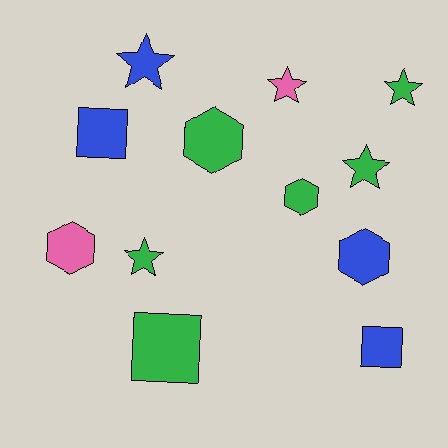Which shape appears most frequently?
Star, with 5 objects.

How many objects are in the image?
There are 12 objects.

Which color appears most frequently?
Green, with 6 objects.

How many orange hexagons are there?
There are no orange hexagons.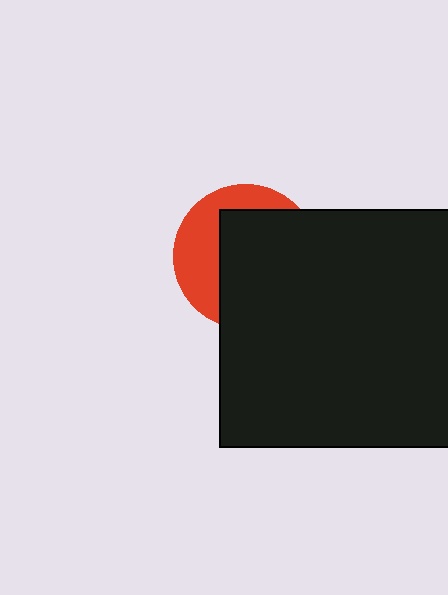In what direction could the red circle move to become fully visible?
The red circle could move left. That would shift it out from behind the black square entirely.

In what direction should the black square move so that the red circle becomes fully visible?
The black square should move right. That is the shortest direction to clear the overlap and leave the red circle fully visible.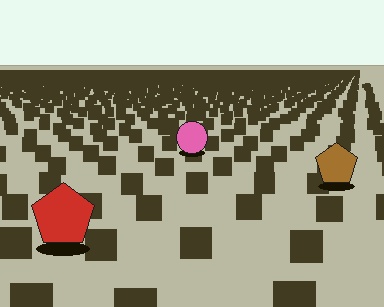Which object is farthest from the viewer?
The pink circle is farthest from the viewer. It appears smaller and the ground texture around it is denser.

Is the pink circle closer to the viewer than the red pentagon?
No. The red pentagon is closer — you can tell from the texture gradient: the ground texture is coarser near it.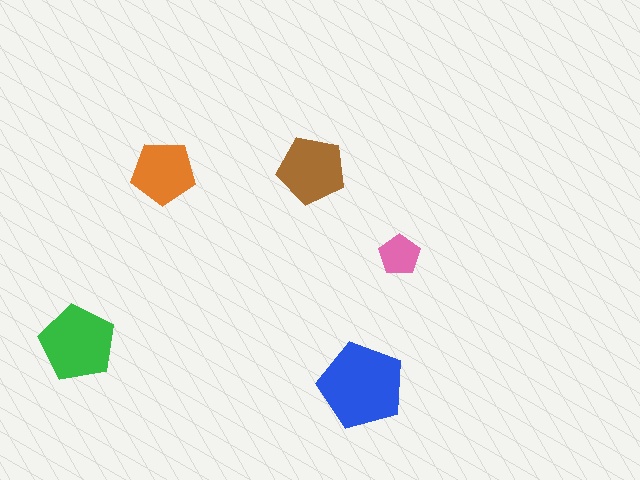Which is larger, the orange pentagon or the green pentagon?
The green one.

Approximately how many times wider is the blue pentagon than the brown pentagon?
About 1.5 times wider.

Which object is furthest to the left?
The green pentagon is leftmost.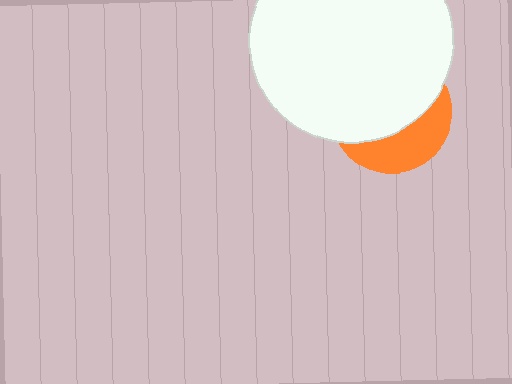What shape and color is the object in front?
The object in front is a white circle.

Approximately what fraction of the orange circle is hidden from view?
Roughly 65% of the orange circle is hidden behind the white circle.